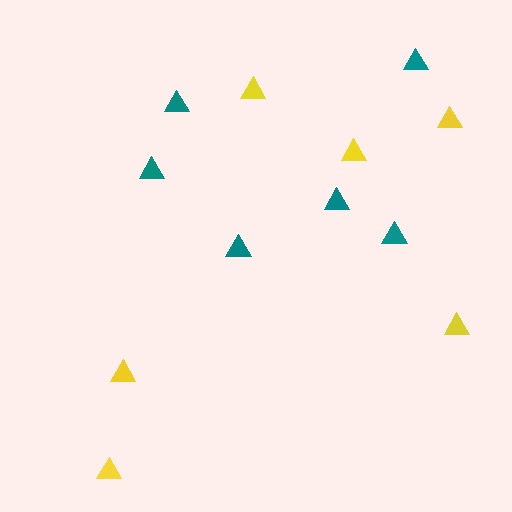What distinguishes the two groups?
There are 2 groups: one group of yellow triangles (6) and one group of teal triangles (6).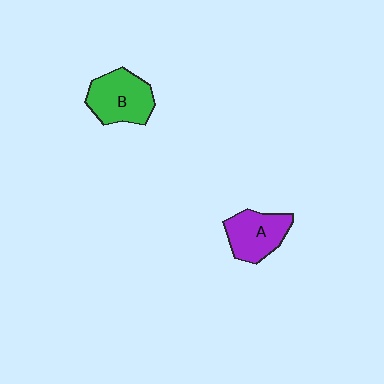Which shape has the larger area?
Shape B (green).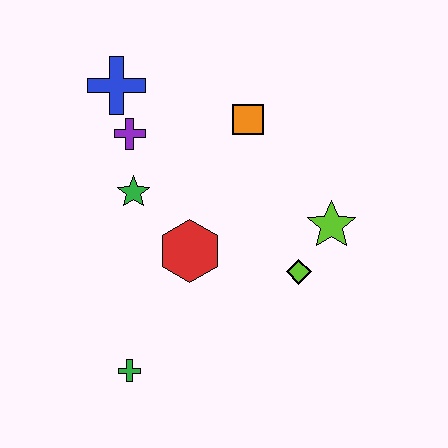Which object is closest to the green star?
The purple cross is closest to the green star.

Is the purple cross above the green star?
Yes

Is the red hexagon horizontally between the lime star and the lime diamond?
No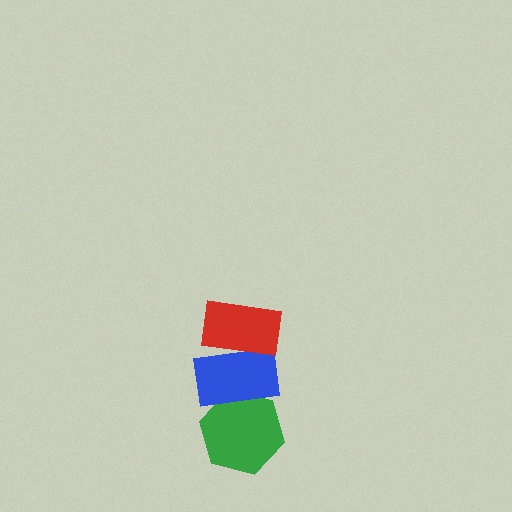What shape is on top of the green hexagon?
The blue rectangle is on top of the green hexagon.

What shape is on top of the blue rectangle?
The red rectangle is on top of the blue rectangle.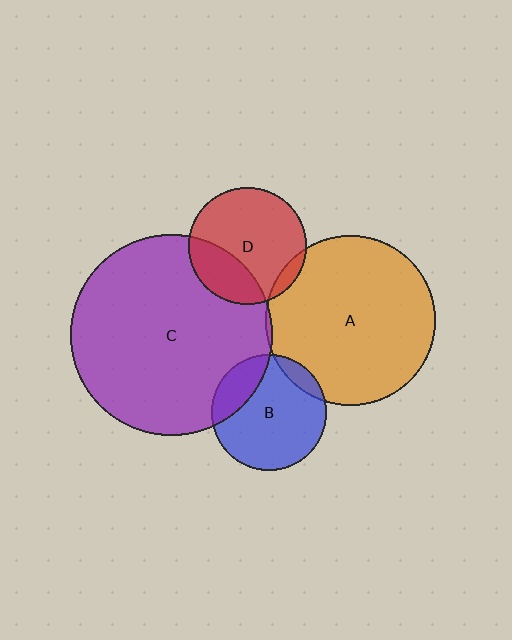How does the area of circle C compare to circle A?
Approximately 1.4 times.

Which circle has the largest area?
Circle C (purple).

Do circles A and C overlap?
Yes.